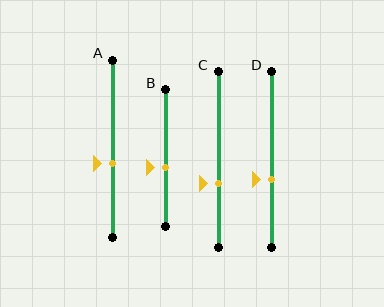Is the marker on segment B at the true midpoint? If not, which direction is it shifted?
No, the marker on segment B is shifted downward by about 7% of the segment length.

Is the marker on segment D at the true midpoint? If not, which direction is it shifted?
No, the marker on segment D is shifted downward by about 12% of the segment length.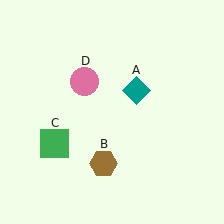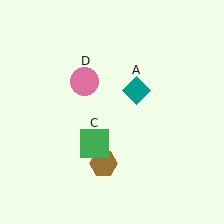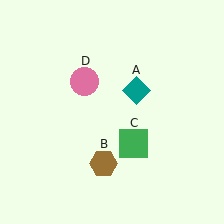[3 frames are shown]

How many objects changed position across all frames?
1 object changed position: green square (object C).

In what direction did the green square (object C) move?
The green square (object C) moved right.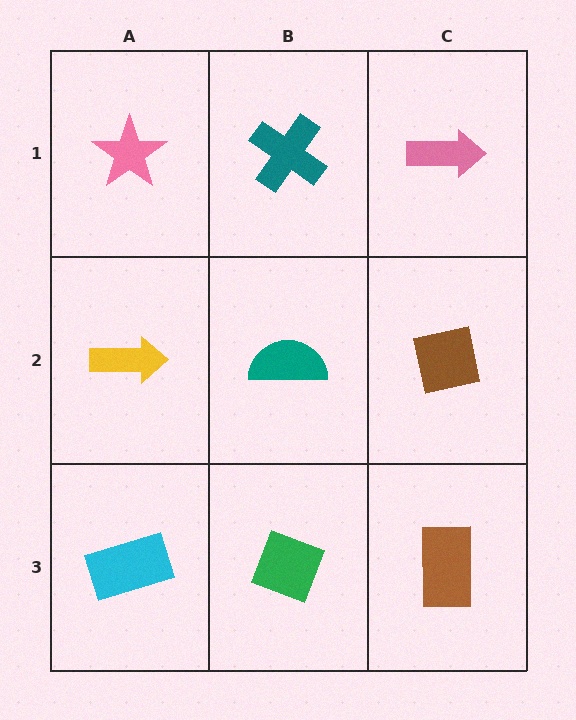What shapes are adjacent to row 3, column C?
A brown square (row 2, column C), a green diamond (row 3, column B).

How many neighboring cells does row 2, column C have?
3.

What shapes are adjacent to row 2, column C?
A pink arrow (row 1, column C), a brown rectangle (row 3, column C), a teal semicircle (row 2, column B).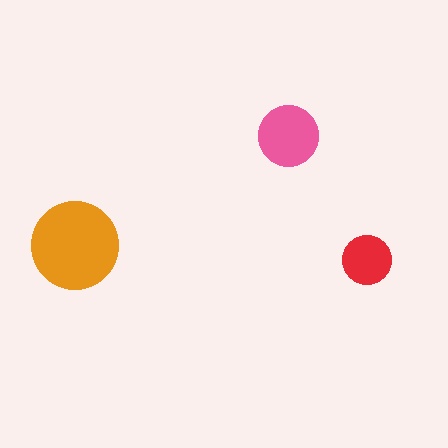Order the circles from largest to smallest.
the orange one, the pink one, the red one.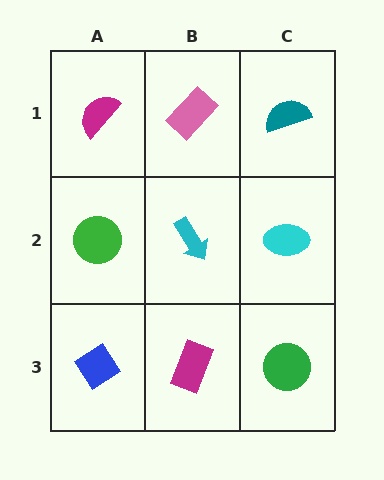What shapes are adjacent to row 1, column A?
A green circle (row 2, column A), a pink rectangle (row 1, column B).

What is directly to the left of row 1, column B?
A magenta semicircle.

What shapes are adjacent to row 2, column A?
A magenta semicircle (row 1, column A), a blue diamond (row 3, column A), a cyan arrow (row 2, column B).